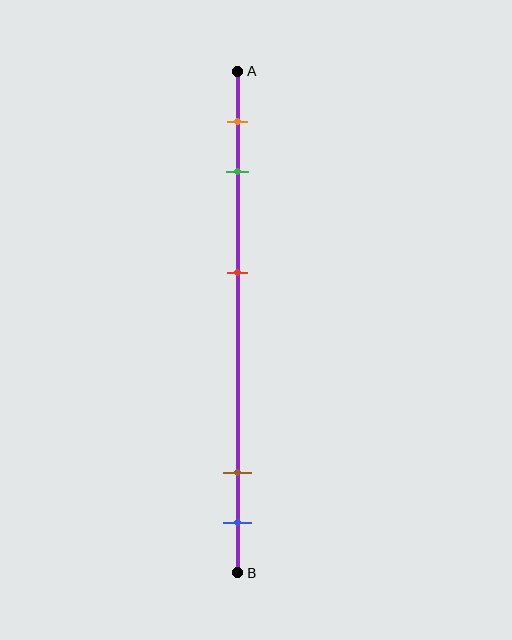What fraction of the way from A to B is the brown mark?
The brown mark is approximately 80% (0.8) of the way from A to B.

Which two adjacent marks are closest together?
The brown and blue marks are the closest adjacent pair.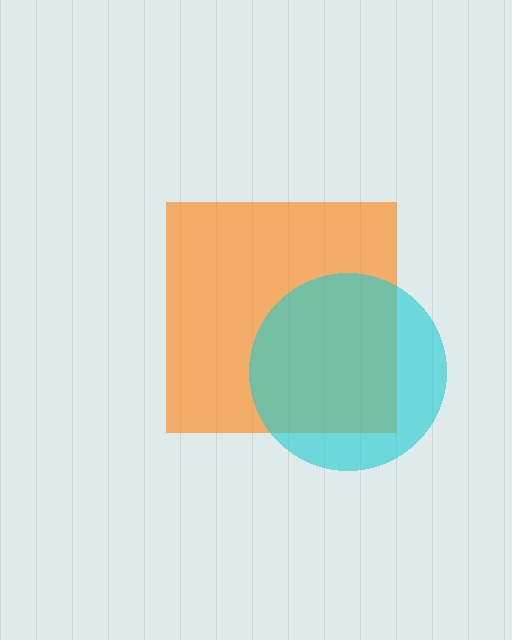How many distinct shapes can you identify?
There are 2 distinct shapes: an orange square, a cyan circle.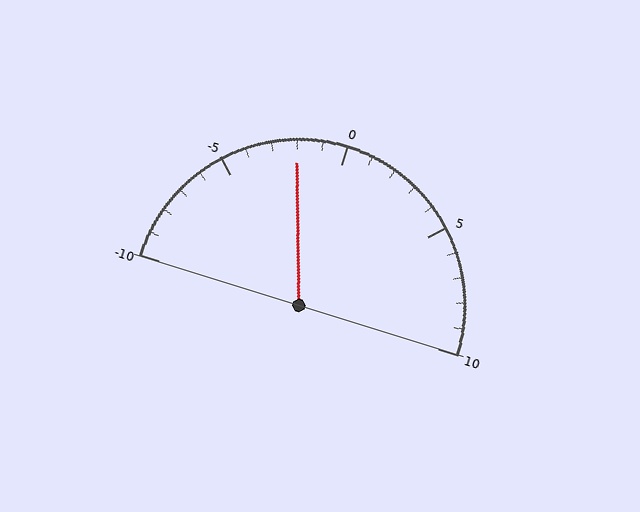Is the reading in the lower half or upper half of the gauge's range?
The reading is in the lower half of the range (-10 to 10).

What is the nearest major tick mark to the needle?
The nearest major tick mark is 0.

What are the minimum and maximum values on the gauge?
The gauge ranges from -10 to 10.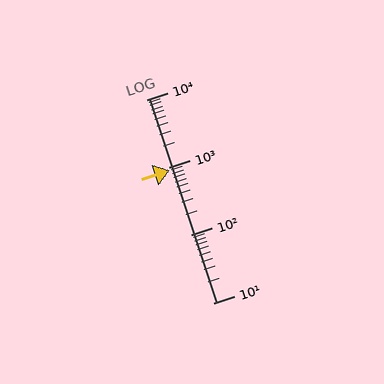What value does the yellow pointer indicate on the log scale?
The pointer indicates approximately 900.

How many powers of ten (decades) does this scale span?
The scale spans 3 decades, from 10 to 10000.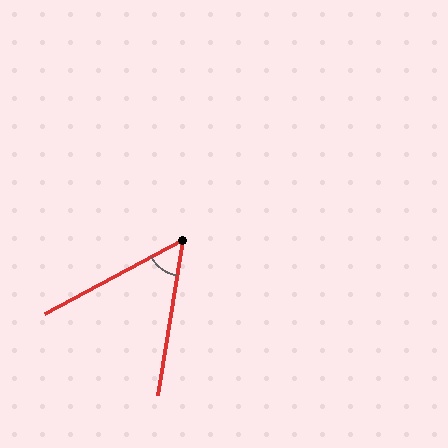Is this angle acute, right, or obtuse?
It is acute.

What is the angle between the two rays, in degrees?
Approximately 53 degrees.